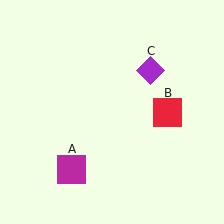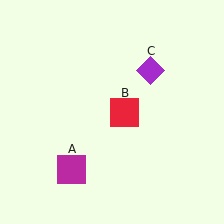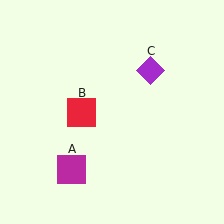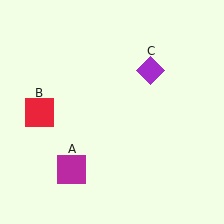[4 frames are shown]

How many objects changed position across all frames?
1 object changed position: red square (object B).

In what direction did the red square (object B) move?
The red square (object B) moved left.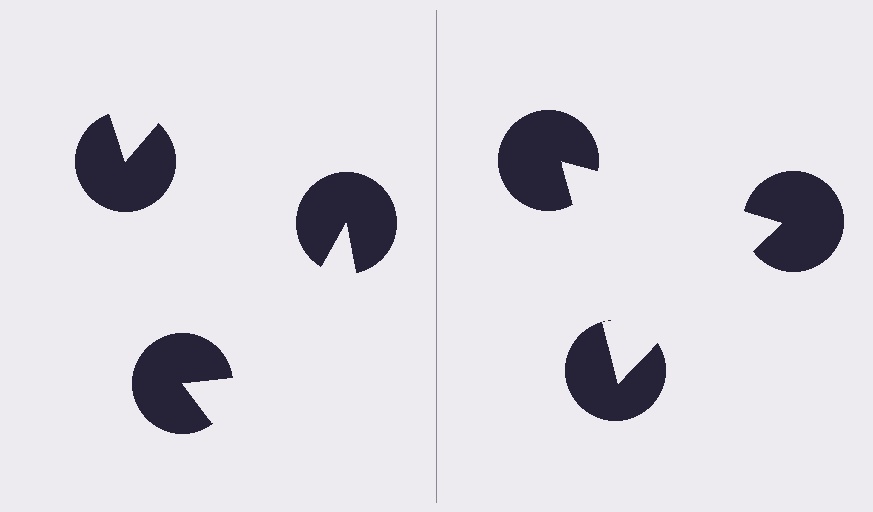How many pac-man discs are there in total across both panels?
6 — 3 on each side.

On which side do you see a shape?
An illusory triangle appears on the right side. On the left side the wedge cuts are rotated, so no coherent shape forms.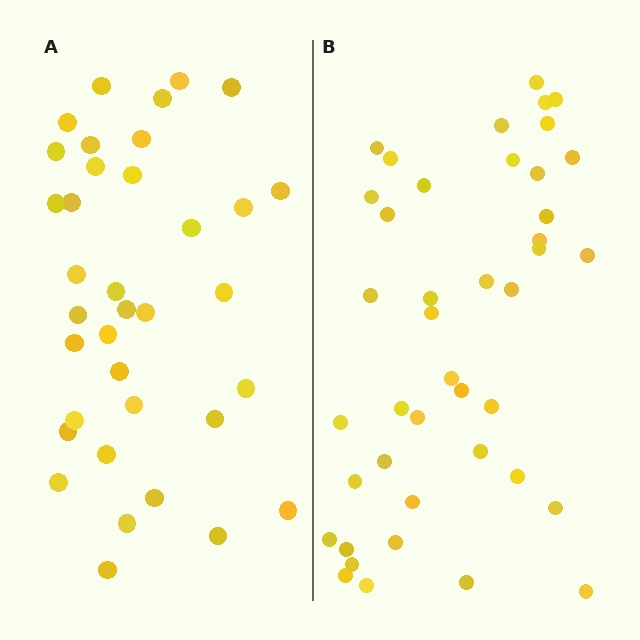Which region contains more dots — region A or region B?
Region B (the right region) has more dots.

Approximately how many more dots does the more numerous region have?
Region B has about 6 more dots than region A.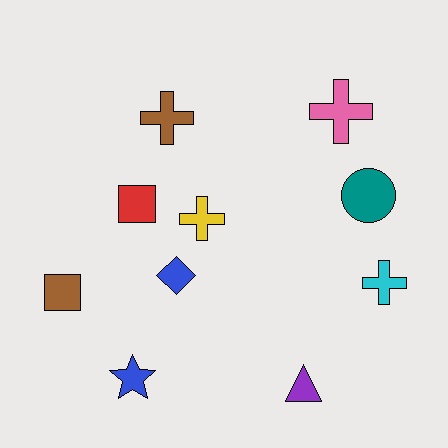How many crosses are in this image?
There are 4 crosses.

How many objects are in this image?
There are 10 objects.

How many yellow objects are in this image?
There is 1 yellow object.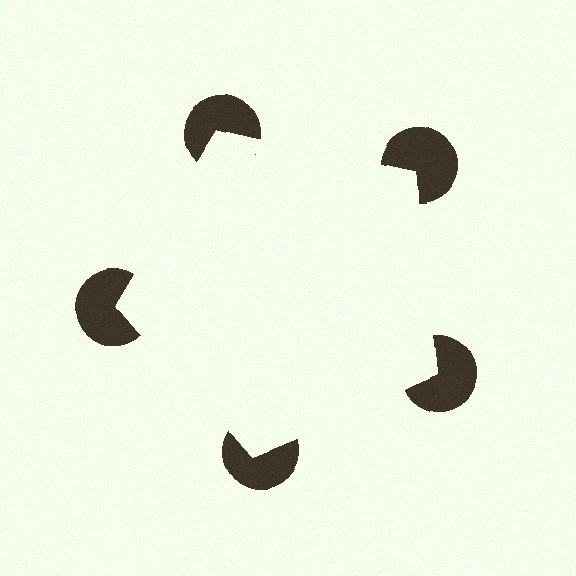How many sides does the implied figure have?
5 sides.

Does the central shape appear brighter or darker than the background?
It typically appears slightly brighter than the background, even though no actual brightness change is drawn.